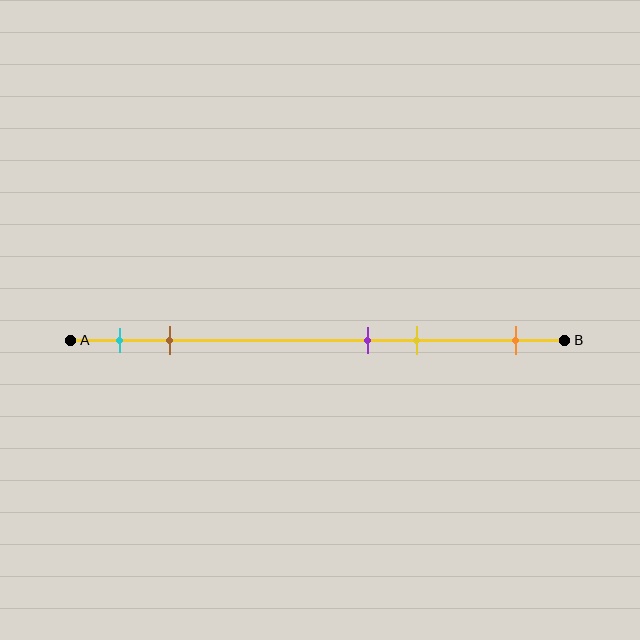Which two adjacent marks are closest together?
The purple and yellow marks are the closest adjacent pair.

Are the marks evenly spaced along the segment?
No, the marks are not evenly spaced.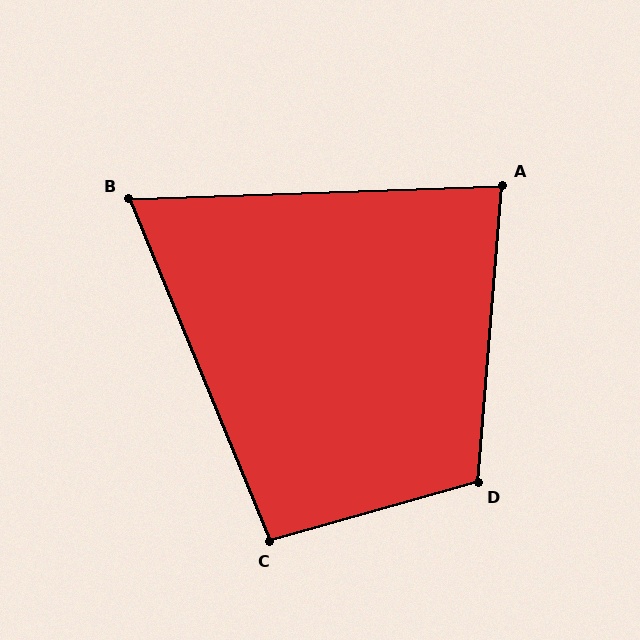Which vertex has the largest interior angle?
D, at approximately 110 degrees.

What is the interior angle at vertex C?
Approximately 97 degrees (obtuse).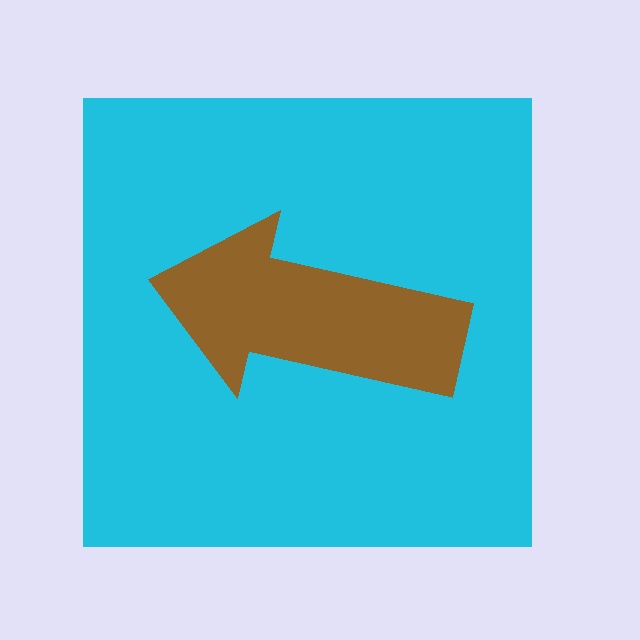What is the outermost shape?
The cyan square.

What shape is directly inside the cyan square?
The brown arrow.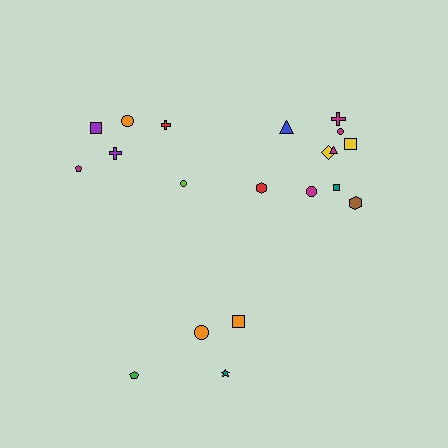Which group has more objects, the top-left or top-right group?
The top-right group.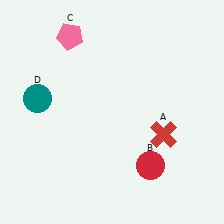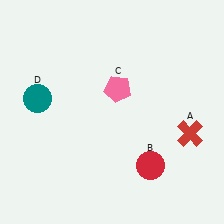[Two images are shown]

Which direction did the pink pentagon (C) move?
The pink pentagon (C) moved down.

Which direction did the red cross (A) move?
The red cross (A) moved right.